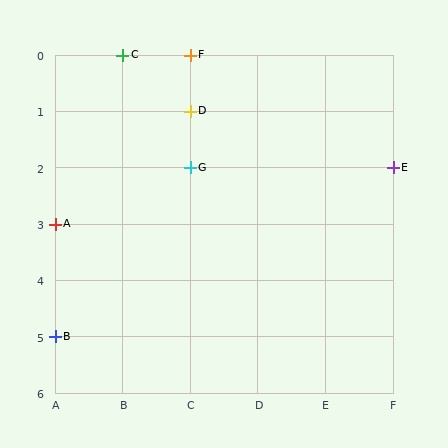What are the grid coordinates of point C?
Point C is at grid coordinates (B, 0).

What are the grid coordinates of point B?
Point B is at grid coordinates (A, 5).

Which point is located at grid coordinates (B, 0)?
Point C is at (B, 0).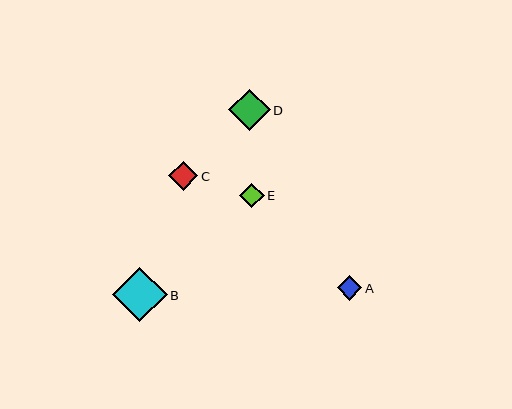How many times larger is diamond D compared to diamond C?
Diamond D is approximately 1.4 times the size of diamond C.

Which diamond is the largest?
Diamond B is the largest with a size of approximately 55 pixels.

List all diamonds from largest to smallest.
From largest to smallest: B, D, C, E, A.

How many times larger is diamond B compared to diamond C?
Diamond B is approximately 1.9 times the size of diamond C.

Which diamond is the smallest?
Diamond A is the smallest with a size of approximately 24 pixels.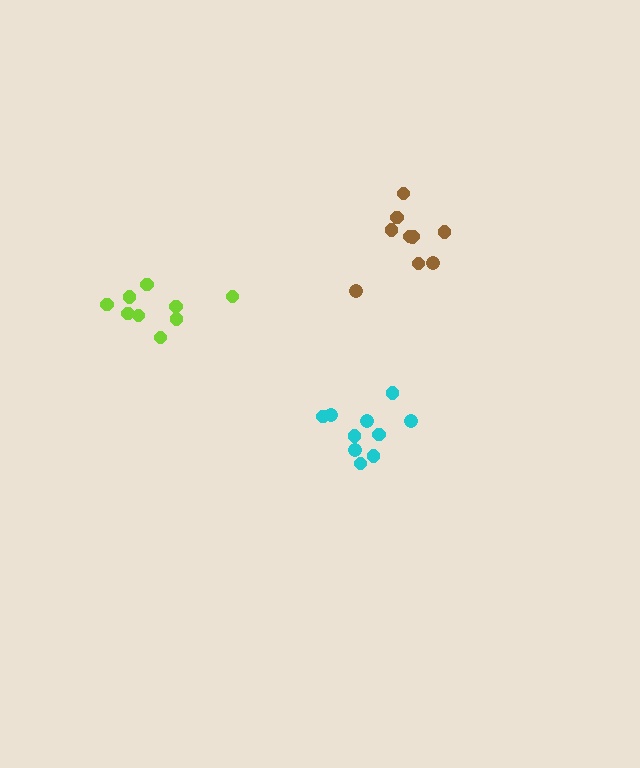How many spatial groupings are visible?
There are 3 spatial groupings.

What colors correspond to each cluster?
The clusters are colored: cyan, lime, brown.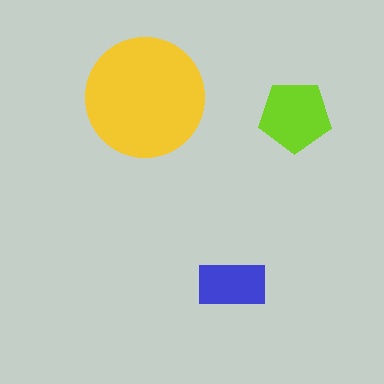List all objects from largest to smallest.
The yellow circle, the lime pentagon, the blue rectangle.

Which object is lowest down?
The blue rectangle is bottommost.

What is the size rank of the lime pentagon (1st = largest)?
2nd.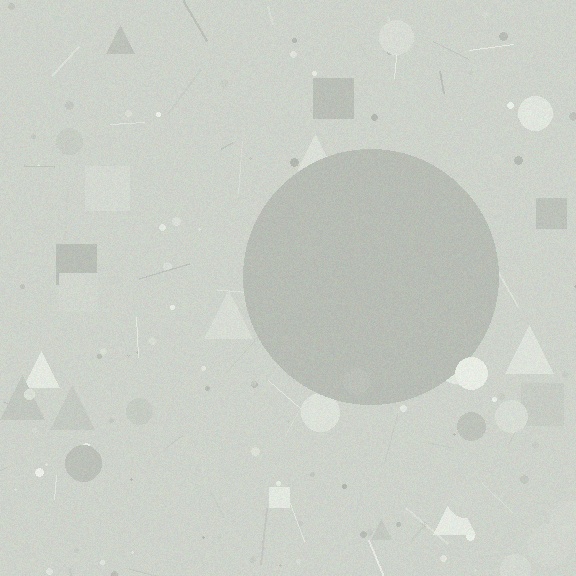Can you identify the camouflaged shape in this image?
The camouflaged shape is a circle.